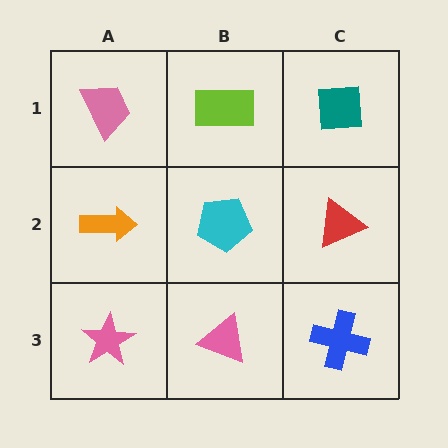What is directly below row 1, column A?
An orange arrow.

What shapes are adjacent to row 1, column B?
A cyan pentagon (row 2, column B), a pink trapezoid (row 1, column A), a teal square (row 1, column C).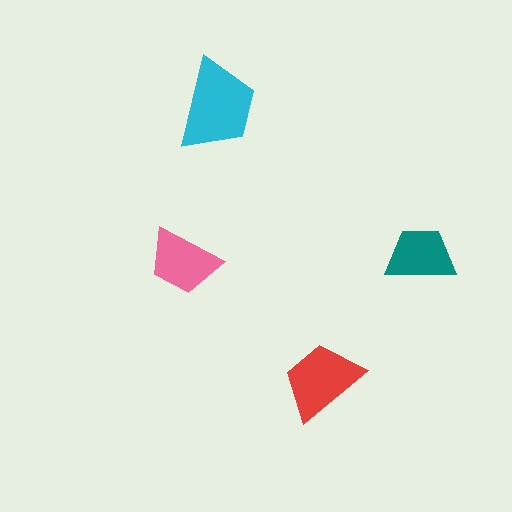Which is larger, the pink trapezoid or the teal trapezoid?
The pink one.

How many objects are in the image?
There are 4 objects in the image.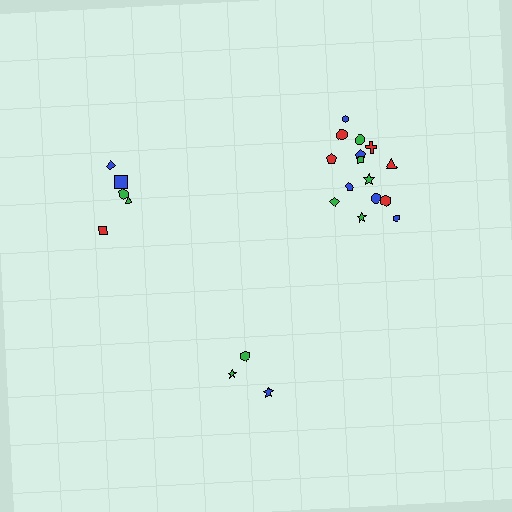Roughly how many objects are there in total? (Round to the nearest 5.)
Roughly 25 objects in total.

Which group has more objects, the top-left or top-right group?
The top-right group.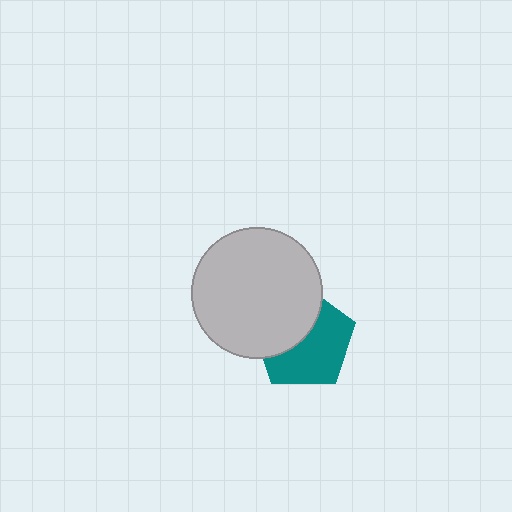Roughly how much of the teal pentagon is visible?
About half of it is visible (roughly 57%).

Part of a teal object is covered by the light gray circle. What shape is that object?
It is a pentagon.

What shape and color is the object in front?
The object in front is a light gray circle.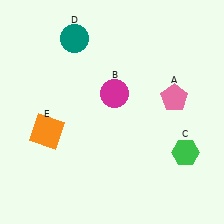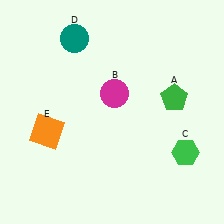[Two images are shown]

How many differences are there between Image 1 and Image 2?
There is 1 difference between the two images.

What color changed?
The pentagon (A) changed from pink in Image 1 to green in Image 2.